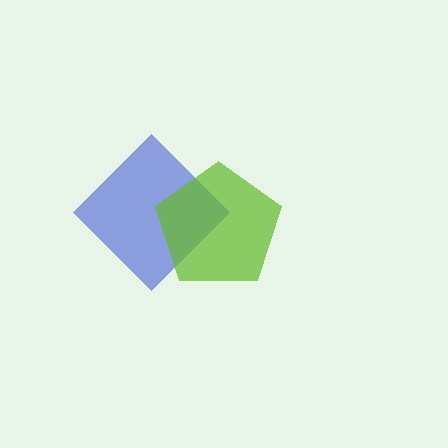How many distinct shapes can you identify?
There are 2 distinct shapes: a blue diamond, a lime pentagon.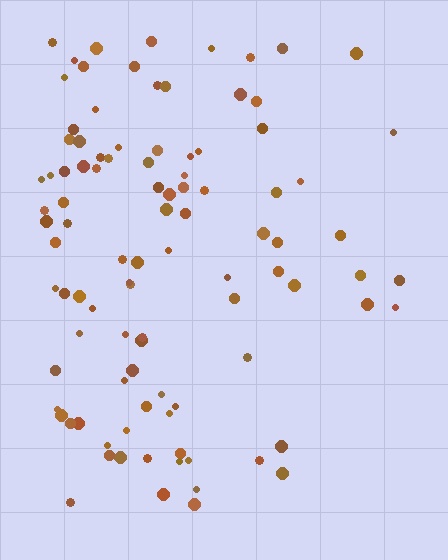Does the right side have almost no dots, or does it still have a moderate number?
Still a moderate number, just noticeably fewer than the left.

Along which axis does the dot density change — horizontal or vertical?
Horizontal.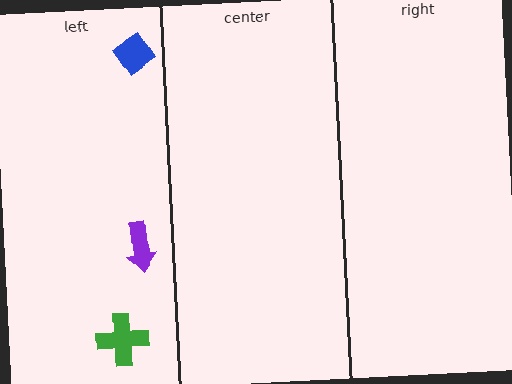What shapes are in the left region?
The blue diamond, the green cross, the purple arrow.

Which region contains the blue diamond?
The left region.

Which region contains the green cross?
The left region.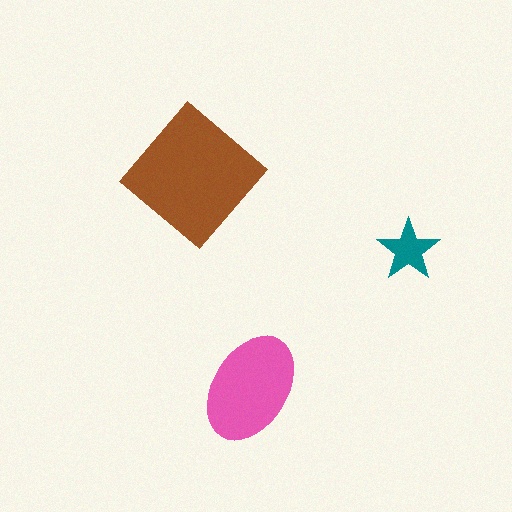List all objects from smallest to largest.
The teal star, the pink ellipse, the brown diamond.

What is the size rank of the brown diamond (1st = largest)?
1st.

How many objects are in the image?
There are 3 objects in the image.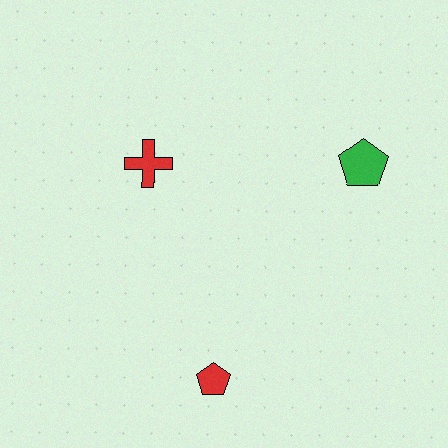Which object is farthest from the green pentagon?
The red pentagon is farthest from the green pentagon.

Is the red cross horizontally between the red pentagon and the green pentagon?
No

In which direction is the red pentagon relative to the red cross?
The red pentagon is below the red cross.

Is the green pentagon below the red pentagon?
No